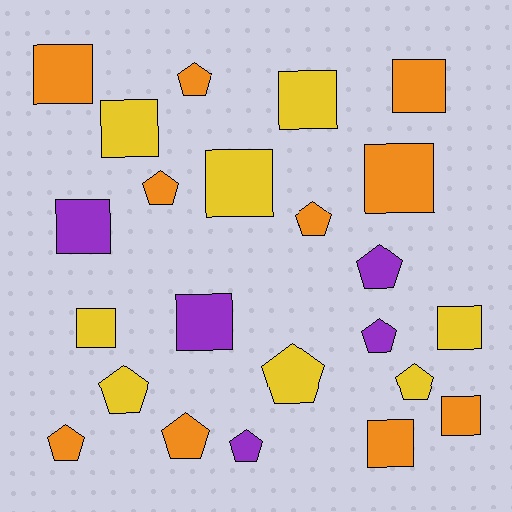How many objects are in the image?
There are 23 objects.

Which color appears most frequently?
Orange, with 10 objects.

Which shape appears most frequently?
Square, with 12 objects.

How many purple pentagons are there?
There are 3 purple pentagons.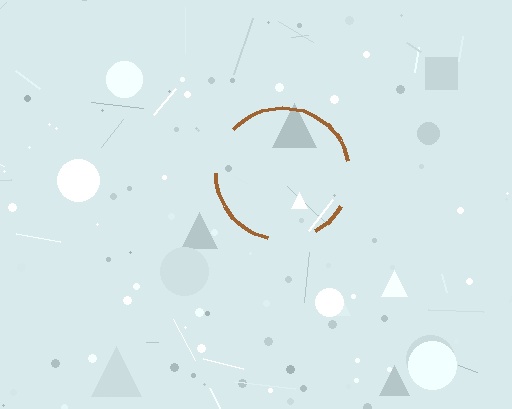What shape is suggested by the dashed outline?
The dashed outline suggests a circle.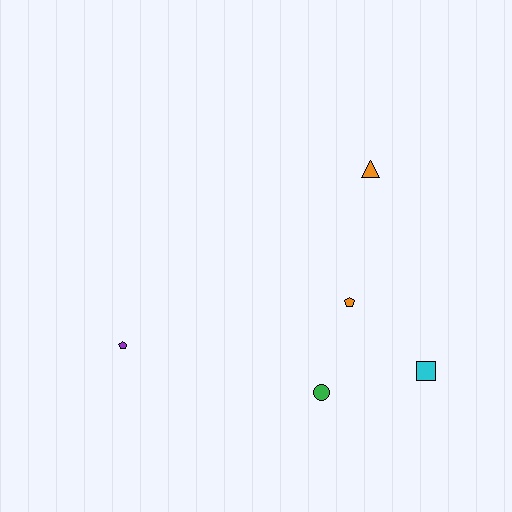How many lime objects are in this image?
There are no lime objects.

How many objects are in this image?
There are 5 objects.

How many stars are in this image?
There are no stars.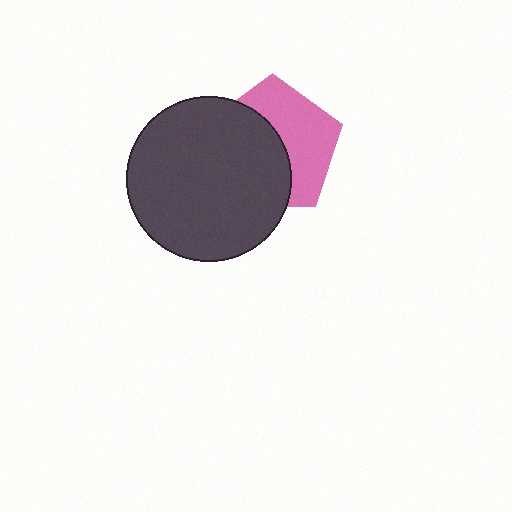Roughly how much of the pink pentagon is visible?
About half of it is visible (roughly 48%).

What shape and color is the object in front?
The object in front is a dark gray circle.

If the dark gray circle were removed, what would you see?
You would see the complete pink pentagon.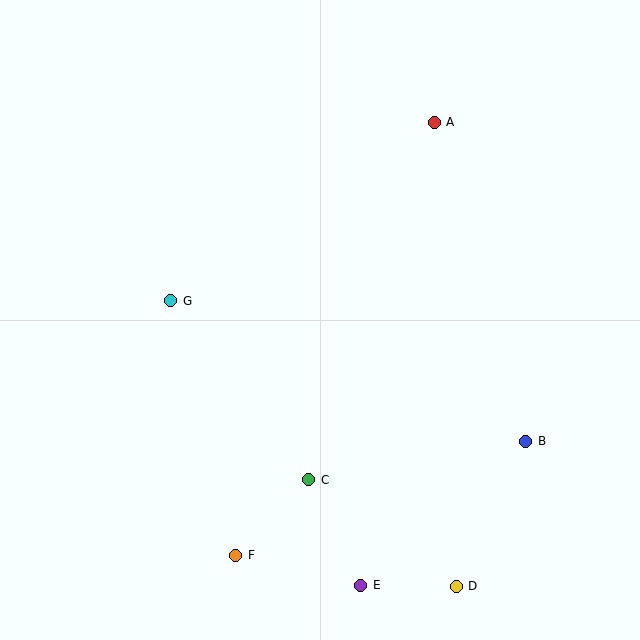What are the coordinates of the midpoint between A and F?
The midpoint between A and F is at (335, 339).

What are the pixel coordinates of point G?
Point G is at (171, 301).